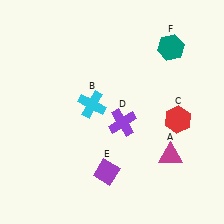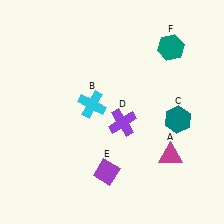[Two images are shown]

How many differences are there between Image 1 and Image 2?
There is 1 difference between the two images.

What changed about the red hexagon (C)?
In Image 1, C is red. In Image 2, it changed to teal.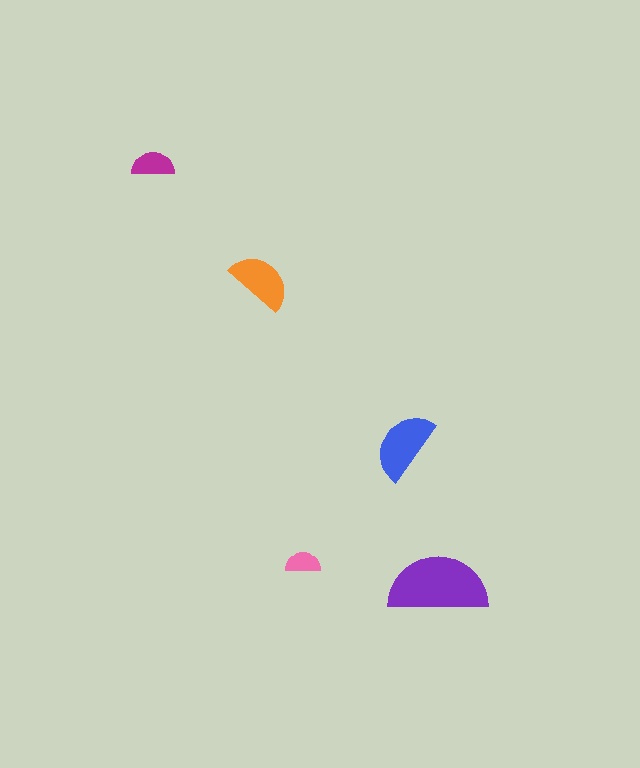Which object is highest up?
The magenta semicircle is topmost.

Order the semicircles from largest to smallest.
the purple one, the blue one, the orange one, the magenta one, the pink one.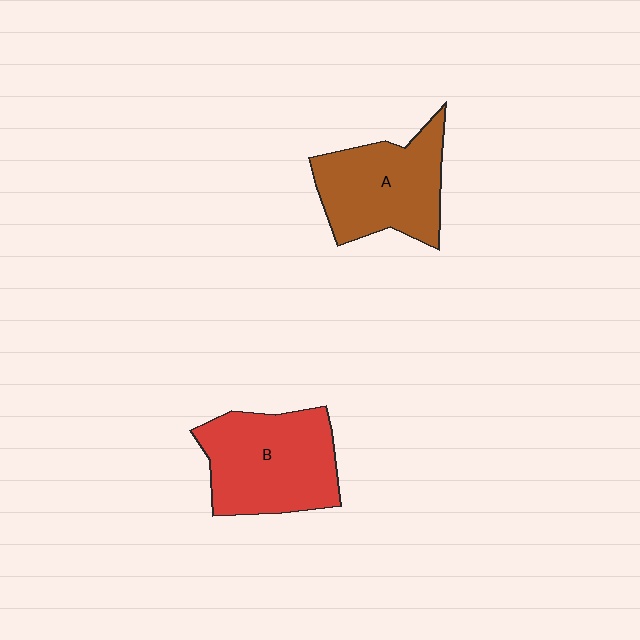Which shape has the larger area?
Shape B (red).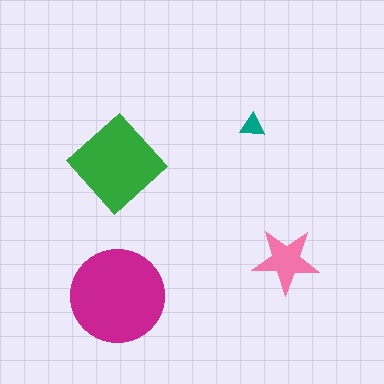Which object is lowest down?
The magenta circle is bottommost.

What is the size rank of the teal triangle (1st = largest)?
4th.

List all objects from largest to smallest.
The magenta circle, the green diamond, the pink star, the teal triangle.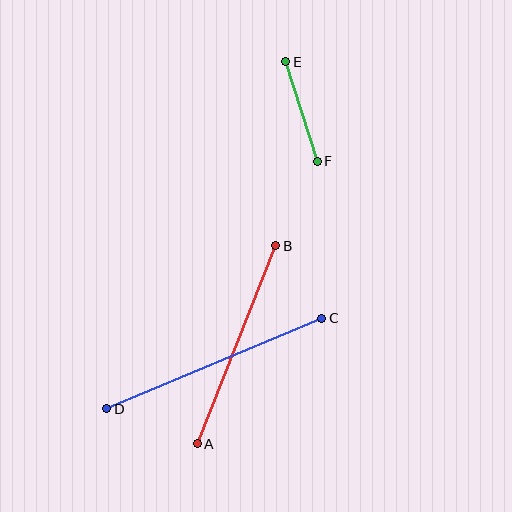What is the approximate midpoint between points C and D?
The midpoint is at approximately (214, 364) pixels.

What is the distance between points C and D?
The distance is approximately 233 pixels.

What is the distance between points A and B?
The distance is approximately 213 pixels.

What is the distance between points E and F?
The distance is approximately 104 pixels.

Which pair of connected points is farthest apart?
Points C and D are farthest apart.